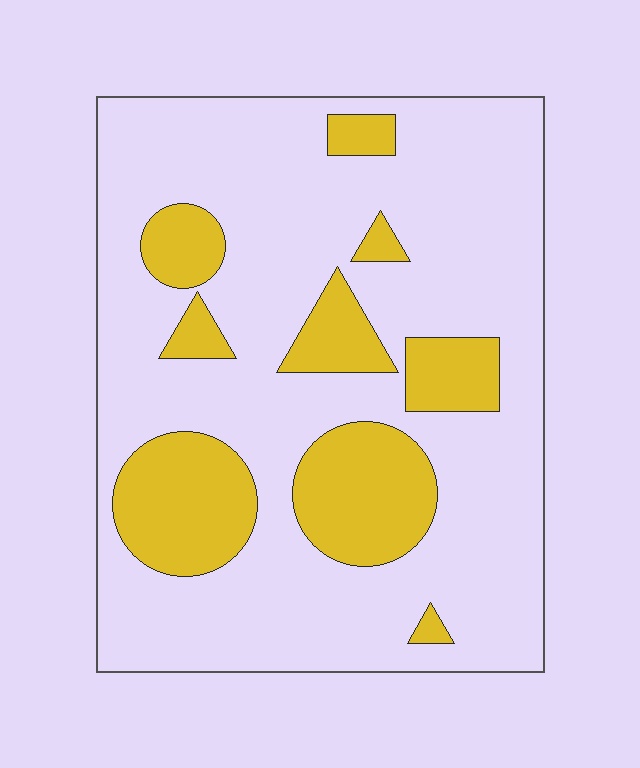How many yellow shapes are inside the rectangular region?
9.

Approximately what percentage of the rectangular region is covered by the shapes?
Approximately 25%.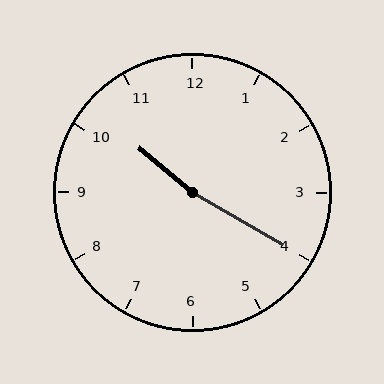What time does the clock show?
10:20.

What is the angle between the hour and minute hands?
Approximately 170 degrees.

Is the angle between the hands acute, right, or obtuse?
It is obtuse.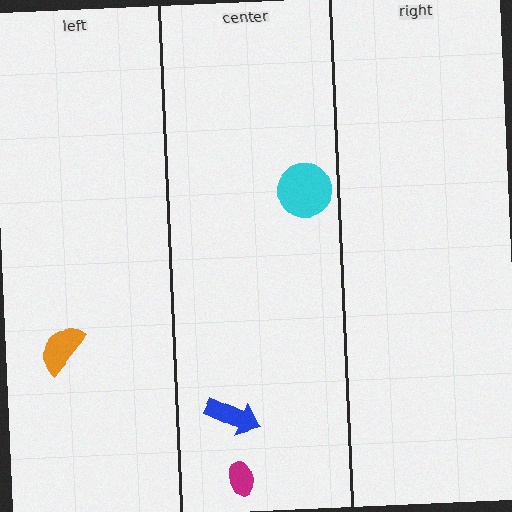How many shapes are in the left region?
1.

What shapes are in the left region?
The orange semicircle.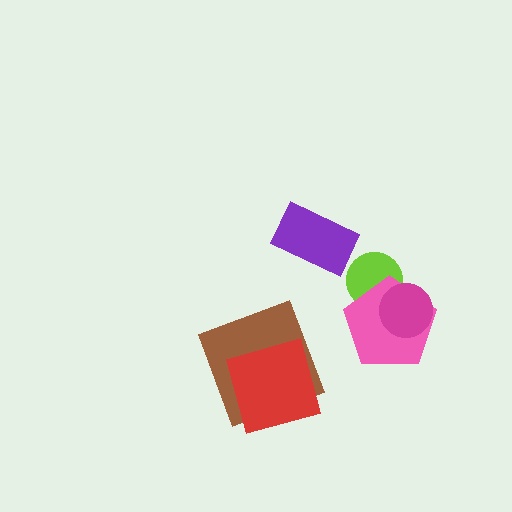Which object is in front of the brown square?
The red square is in front of the brown square.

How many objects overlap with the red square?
1 object overlaps with the red square.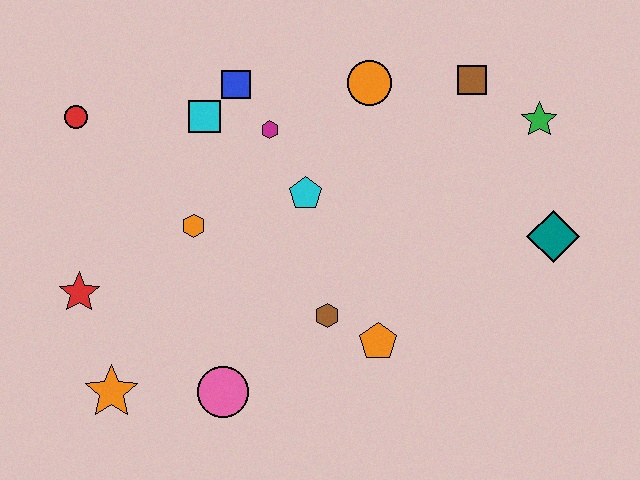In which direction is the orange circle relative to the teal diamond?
The orange circle is to the left of the teal diamond.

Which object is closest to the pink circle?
The orange star is closest to the pink circle.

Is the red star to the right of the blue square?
No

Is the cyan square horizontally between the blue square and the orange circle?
No